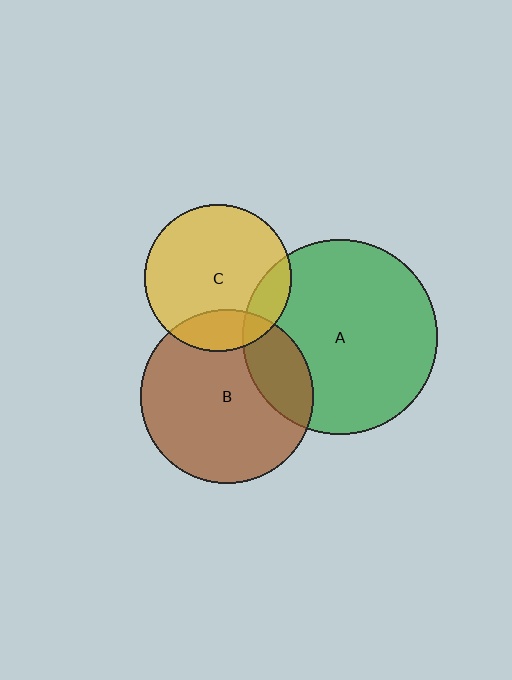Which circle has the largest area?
Circle A (green).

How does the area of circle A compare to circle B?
Approximately 1.3 times.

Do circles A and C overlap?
Yes.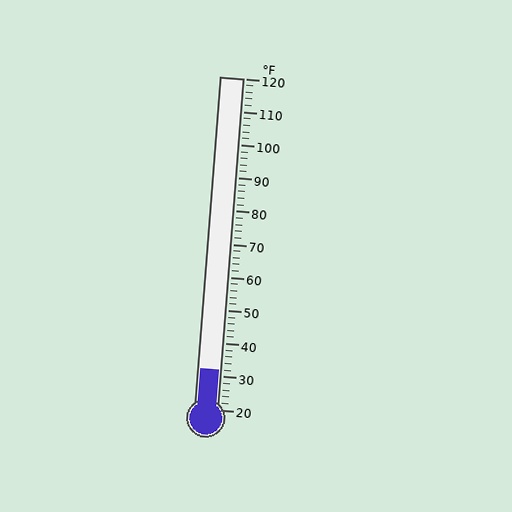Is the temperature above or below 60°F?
The temperature is below 60°F.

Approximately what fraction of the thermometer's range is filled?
The thermometer is filled to approximately 10% of its range.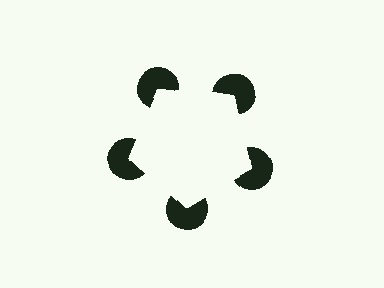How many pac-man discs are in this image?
There are 5 — one at each vertex of the illusory pentagon.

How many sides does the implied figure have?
5 sides.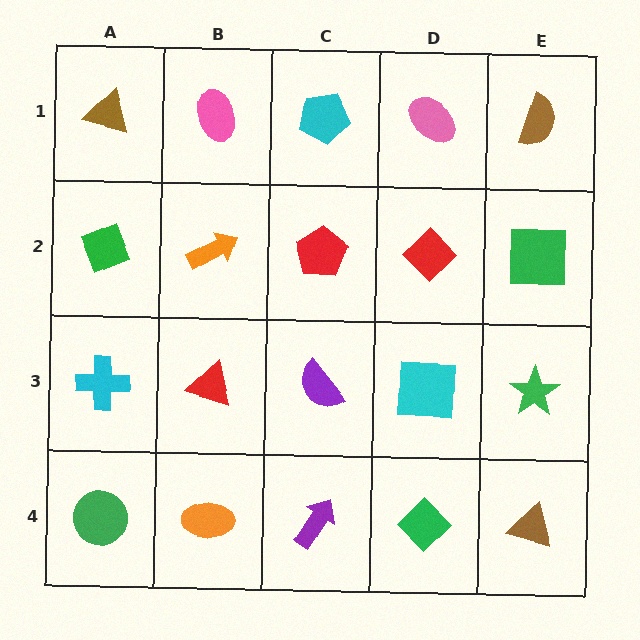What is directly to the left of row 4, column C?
An orange ellipse.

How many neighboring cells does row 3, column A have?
3.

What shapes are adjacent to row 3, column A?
A green diamond (row 2, column A), a green circle (row 4, column A), a red triangle (row 3, column B).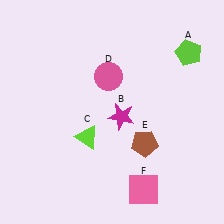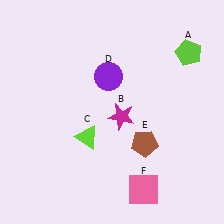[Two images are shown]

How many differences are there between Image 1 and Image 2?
There is 1 difference between the two images.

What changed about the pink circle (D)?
In Image 1, D is pink. In Image 2, it changed to purple.